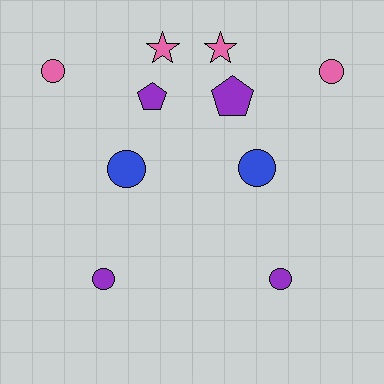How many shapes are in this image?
There are 10 shapes in this image.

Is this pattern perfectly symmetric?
No, the pattern is not perfectly symmetric. The purple pentagon on the right side has a different size than its mirror counterpart.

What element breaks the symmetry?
The purple pentagon on the right side has a different size than its mirror counterpart.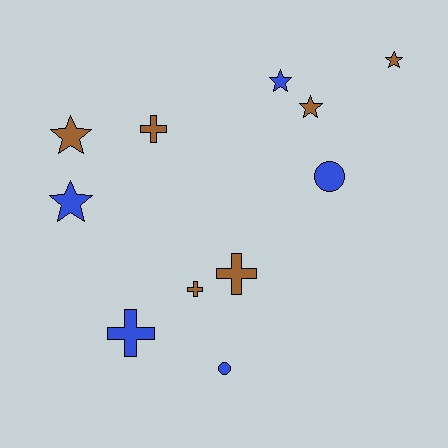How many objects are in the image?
There are 11 objects.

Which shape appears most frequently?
Star, with 5 objects.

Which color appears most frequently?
Brown, with 6 objects.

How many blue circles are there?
There are 2 blue circles.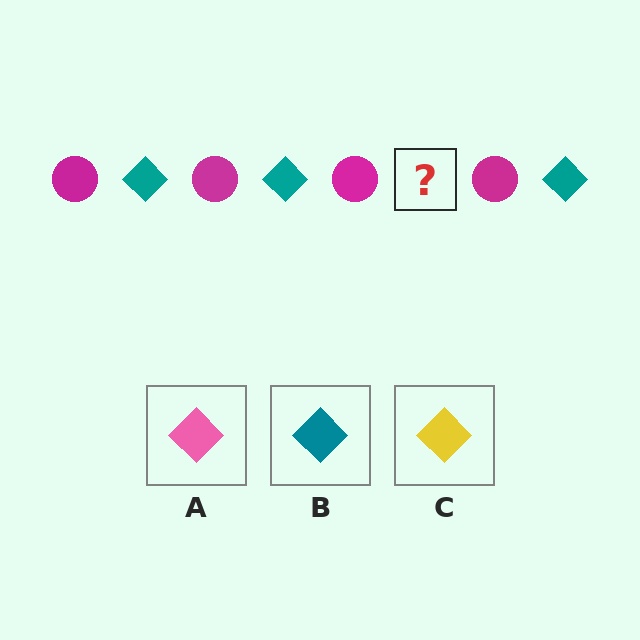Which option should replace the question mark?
Option B.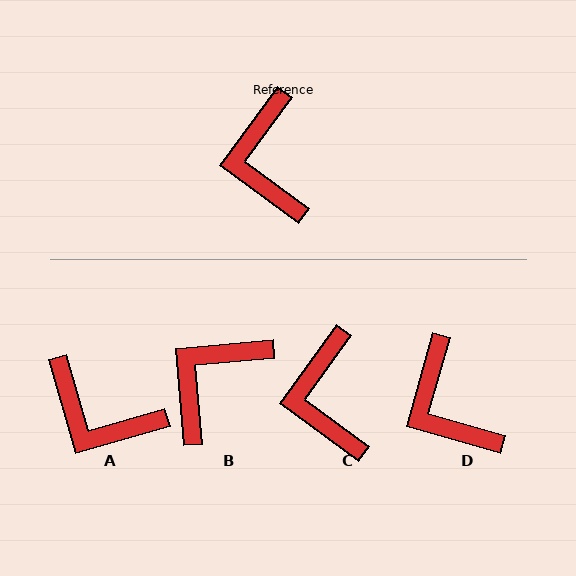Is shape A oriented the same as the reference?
No, it is off by about 52 degrees.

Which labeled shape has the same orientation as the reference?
C.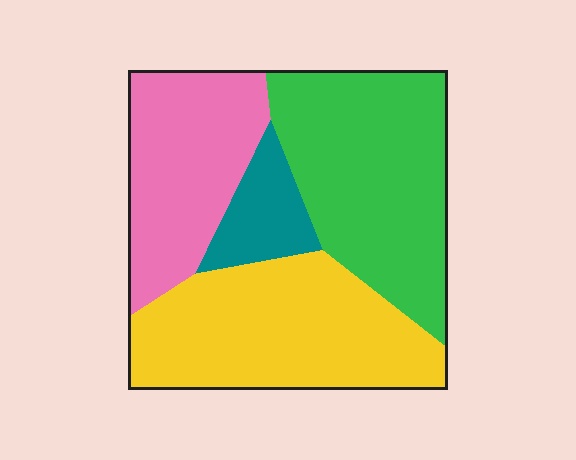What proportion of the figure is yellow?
Yellow takes up about one third (1/3) of the figure.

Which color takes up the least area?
Teal, at roughly 10%.